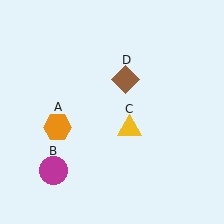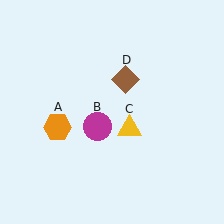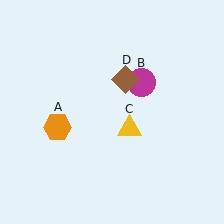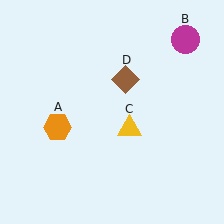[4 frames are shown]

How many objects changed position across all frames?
1 object changed position: magenta circle (object B).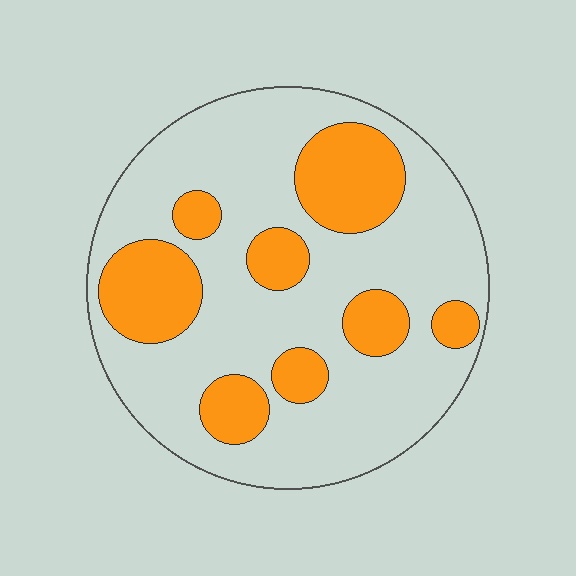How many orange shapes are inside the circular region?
8.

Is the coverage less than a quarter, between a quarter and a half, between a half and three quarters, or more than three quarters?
Between a quarter and a half.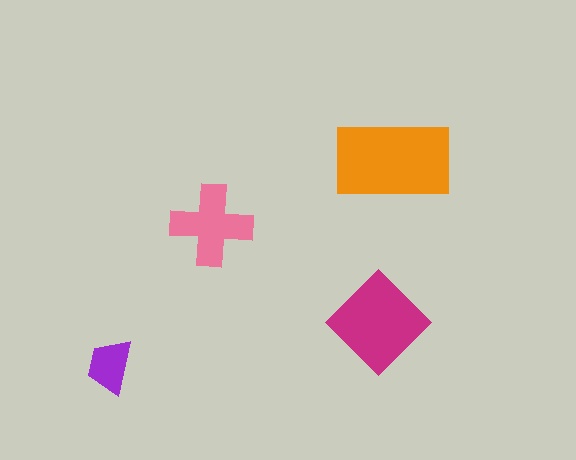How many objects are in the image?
There are 4 objects in the image.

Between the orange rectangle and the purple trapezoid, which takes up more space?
The orange rectangle.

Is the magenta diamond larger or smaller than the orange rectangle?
Smaller.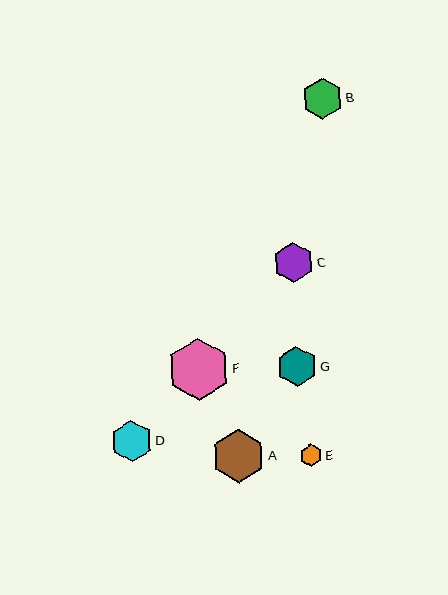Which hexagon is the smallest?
Hexagon E is the smallest with a size of approximately 22 pixels.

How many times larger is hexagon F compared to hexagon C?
Hexagon F is approximately 1.5 times the size of hexagon C.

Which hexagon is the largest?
Hexagon F is the largest with a size of approximately 62 pixels.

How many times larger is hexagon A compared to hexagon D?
Hexagon A is approximately 1.3 times the size of hexagon D.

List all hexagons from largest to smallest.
From largest to smallest: F, A, D, B, C, G, E.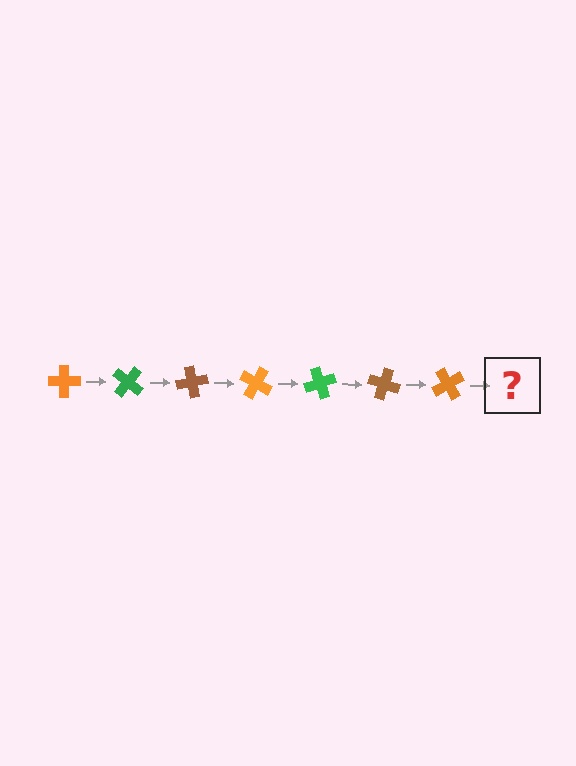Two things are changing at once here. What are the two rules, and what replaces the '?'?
The two rules are that it rotates 40 degrees each step and the color cycles through orange, green, and brown. The '?' should be a green cross, rotated 280 degrees from the start.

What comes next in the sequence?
The next element should be a green cross, rotated 280 degrees from the start.